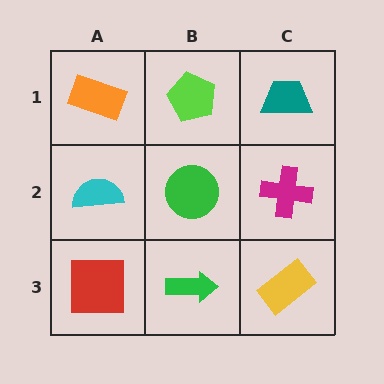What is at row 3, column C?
A yellow rectangle.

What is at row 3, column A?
A red square.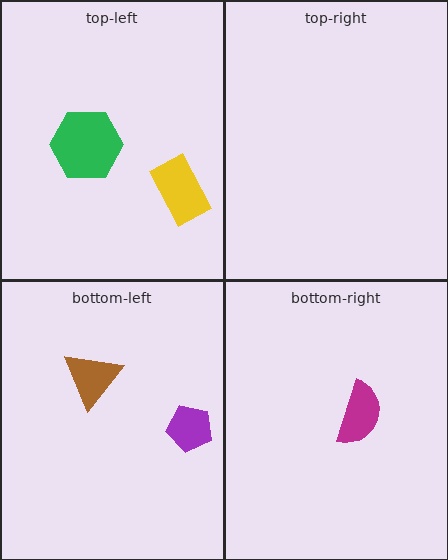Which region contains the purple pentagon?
The bottom-left region.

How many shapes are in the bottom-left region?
2.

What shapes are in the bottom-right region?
The magenta semicircle.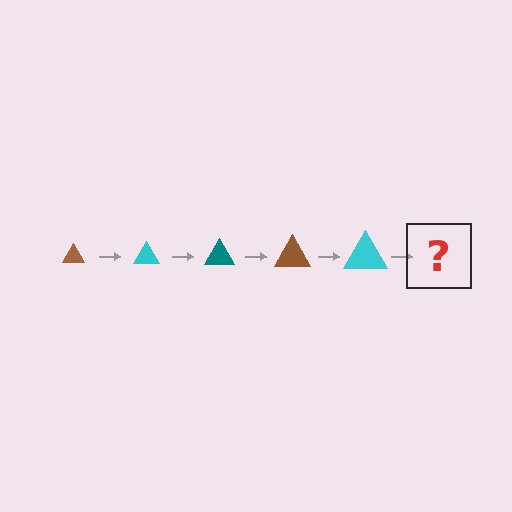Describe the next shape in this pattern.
It should be a teal triangle, larger than the previous one.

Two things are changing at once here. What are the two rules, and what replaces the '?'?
The two rules are that the triangle grows larger each step and the color cycles through brown, cyan, and teal. The '?' should be a teal triangle, larger than the previous one.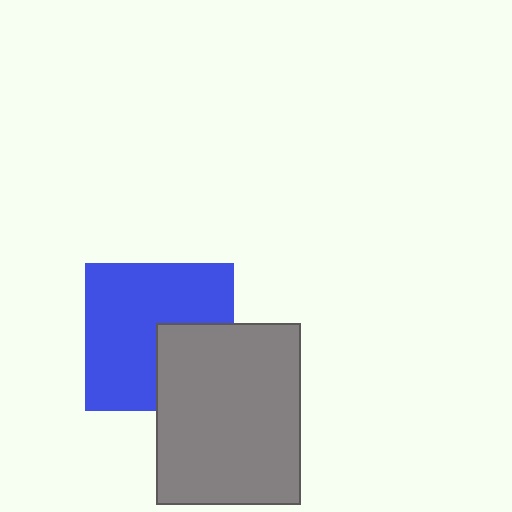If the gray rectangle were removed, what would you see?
You would see the complete blue square.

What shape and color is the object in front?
The object in front is a gray rectangle.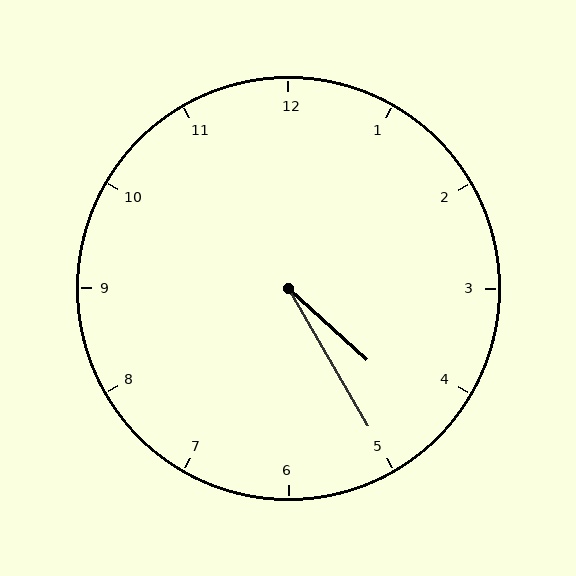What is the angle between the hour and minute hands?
Approximately 18 degrees.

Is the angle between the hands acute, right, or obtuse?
It is acute.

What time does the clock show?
4:25.